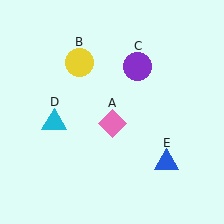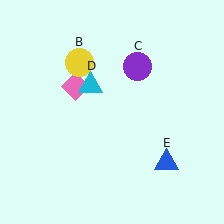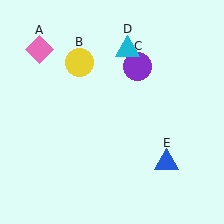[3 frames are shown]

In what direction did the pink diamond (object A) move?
The pink diamond (object A) moved up and to the left.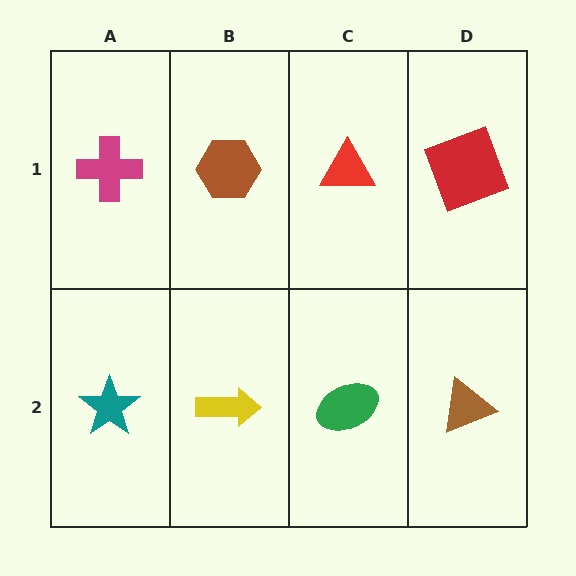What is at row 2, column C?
A green ellipse.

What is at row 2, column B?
A yellow arrow.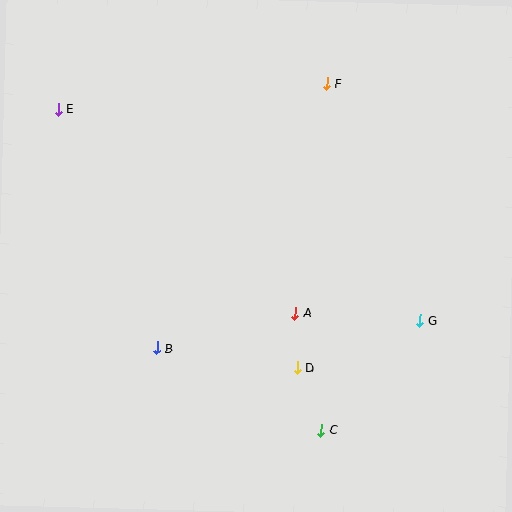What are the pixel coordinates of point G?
Point G is at (420, 321).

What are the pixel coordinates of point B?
Point B is at (157, 348).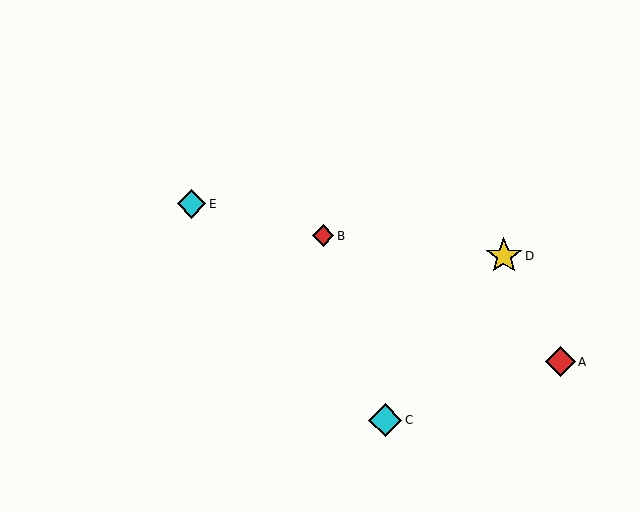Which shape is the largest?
The yellow star (labeled D) is the largest.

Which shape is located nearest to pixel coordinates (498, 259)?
The yellow star (labeled D) at (504, 256) is nearest to that location.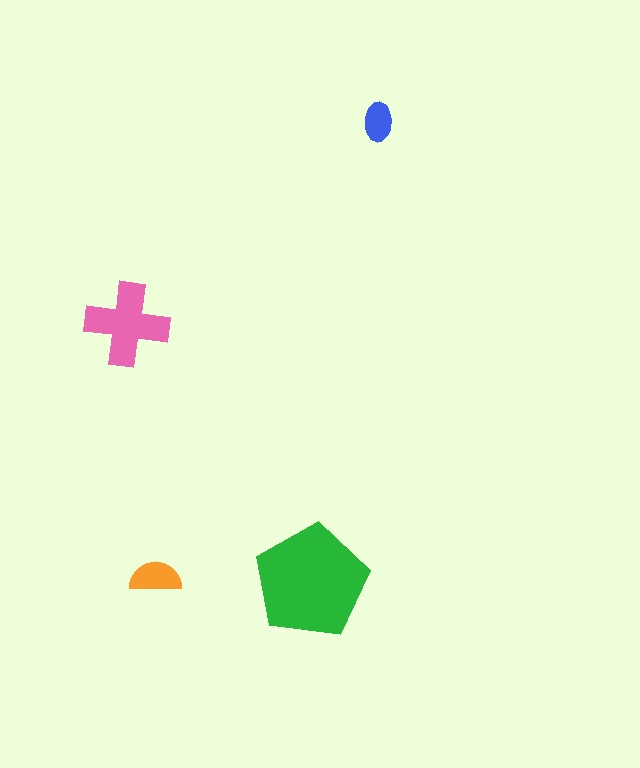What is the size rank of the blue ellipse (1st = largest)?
4th.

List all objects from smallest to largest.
The blue ellipse, the orange semicircle, the pink cross, the green pentagon.